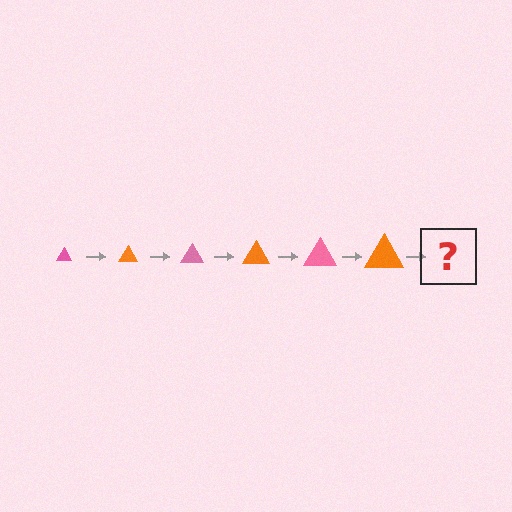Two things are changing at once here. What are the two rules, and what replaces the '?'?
The two rules are that the triangle grows larger each step and the color cycles through pink and orange. The '?' should be a pink triangle, larger than the previous one.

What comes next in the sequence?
The next element should be a pink triangle, larger than the previous one.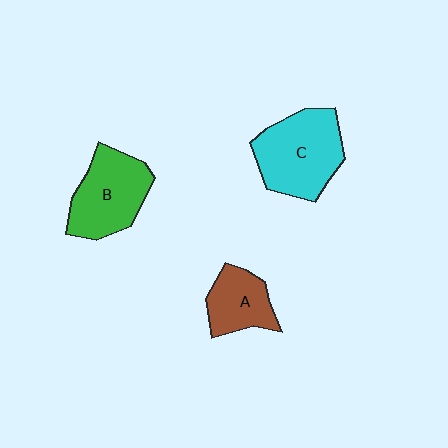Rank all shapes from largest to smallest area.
From largest to smallest: C (cyan), B (green), A (brown).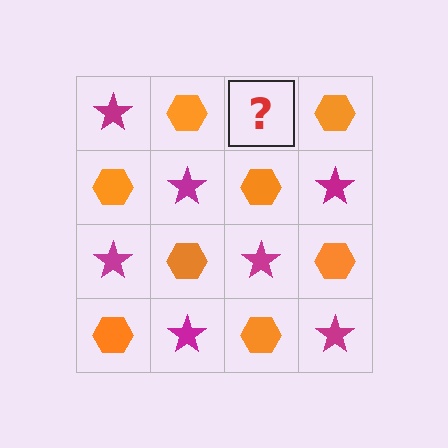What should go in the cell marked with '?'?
The missing cell should contain a magenta star.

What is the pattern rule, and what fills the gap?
The rule is that it alternates magenta star and orange hexagon in a checkerboard pattern. The gap should be filled with a magenta star.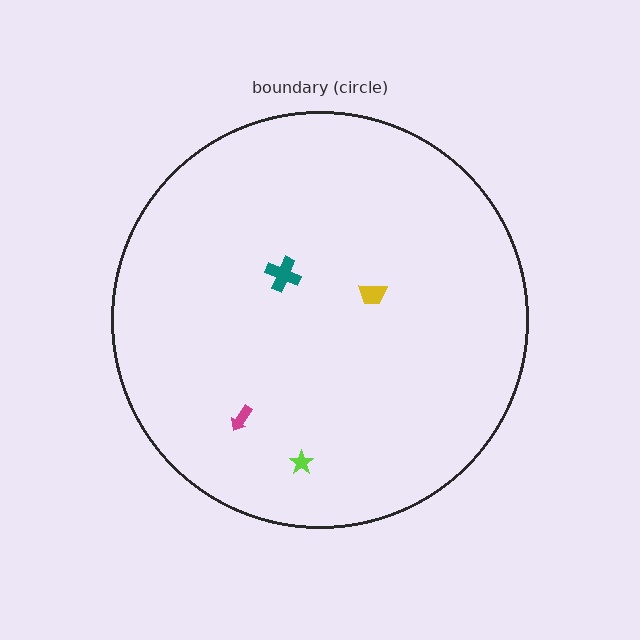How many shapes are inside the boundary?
4 inside, 0 outside.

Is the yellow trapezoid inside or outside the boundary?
Inside.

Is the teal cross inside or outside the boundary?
Inside.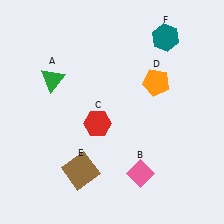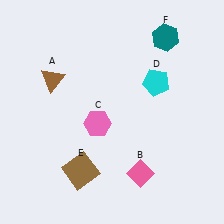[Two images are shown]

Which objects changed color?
A changed from green to brown. C changed from red to pink. D changed from orange to cyan.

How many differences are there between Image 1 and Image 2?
There are 3 differences between the two images.